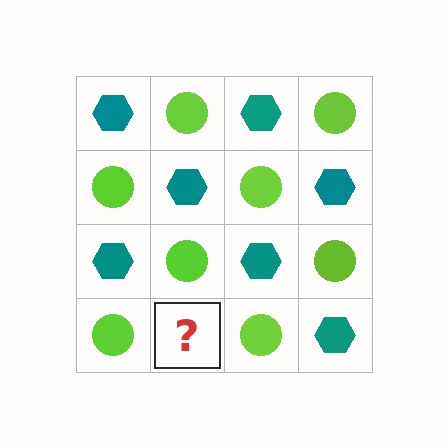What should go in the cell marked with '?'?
The missing cell should contain a teal hexagon.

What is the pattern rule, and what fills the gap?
The rule is that it alternates teal hexagon and lime circle in a checkerboard pattern. The gap should be filled with a teal hexagon.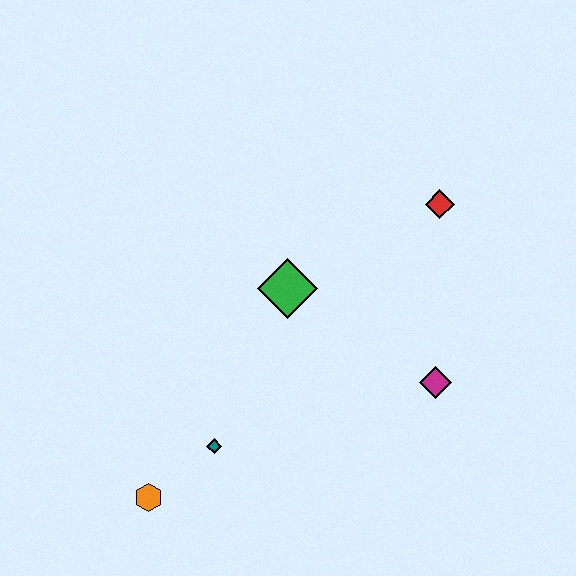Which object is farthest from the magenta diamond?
The orange hexagon is farthest from the magenta diamond.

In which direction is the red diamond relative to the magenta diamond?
The red diamond is above the magenta diamond.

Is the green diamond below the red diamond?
Yes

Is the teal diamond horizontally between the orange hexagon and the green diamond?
Yes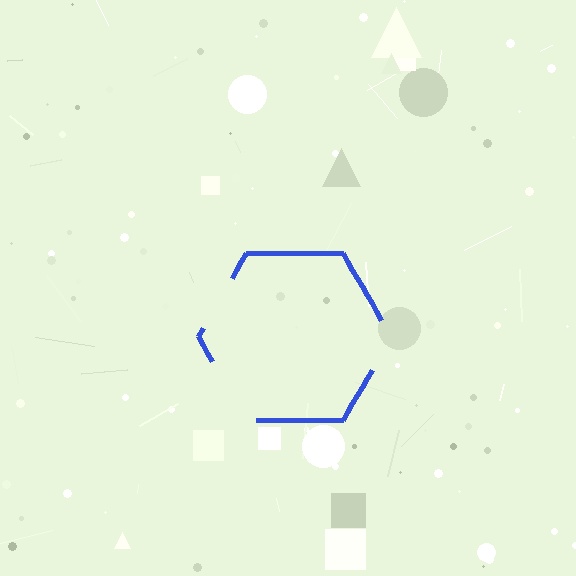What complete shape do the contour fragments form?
The contour fragments form a hexagon.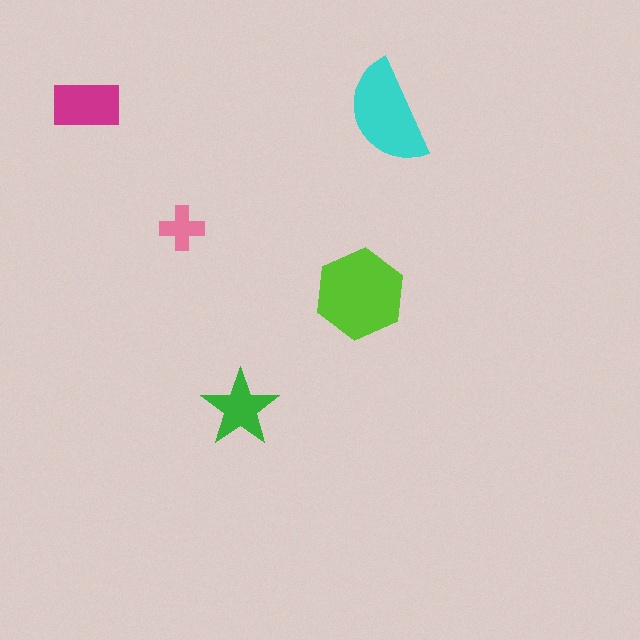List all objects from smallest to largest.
The pink cross, the green star, the magenta rectangle, the cyan semicircle, the lime hexagon.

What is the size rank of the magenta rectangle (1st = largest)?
3rd.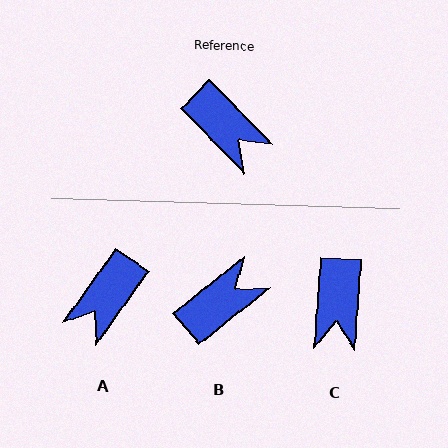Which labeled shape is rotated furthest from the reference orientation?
B, about 85 degrees away.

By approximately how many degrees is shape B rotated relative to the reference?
Approximately 85 degrees counter-clockwise.